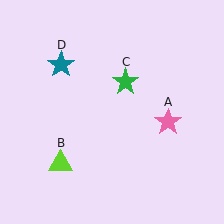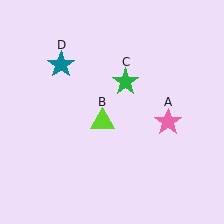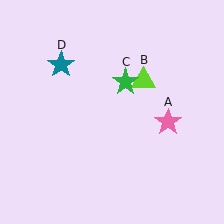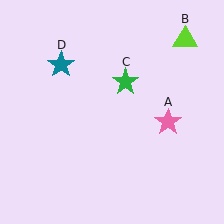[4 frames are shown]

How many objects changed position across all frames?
1 object changed position: lime triangle (object B).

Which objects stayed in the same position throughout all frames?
Pink star (object A) and green star (object C) and teal star (object D) remained stationary.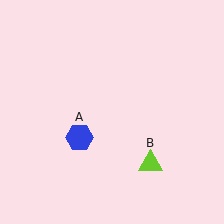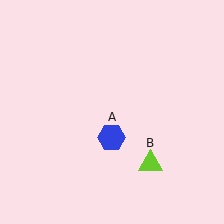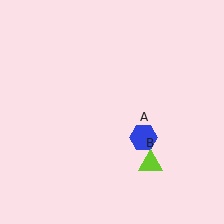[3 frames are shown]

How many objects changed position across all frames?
1 object changed position: blue hexagon (object A).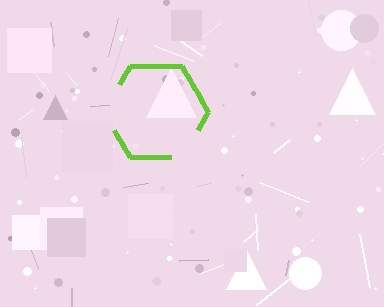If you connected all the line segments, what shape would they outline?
They would outline a hexagon.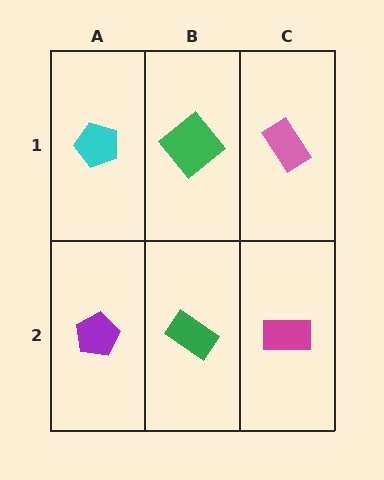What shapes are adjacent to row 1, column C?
A magenta rectangle (row 2, column C), a green diamond (row 1, column B).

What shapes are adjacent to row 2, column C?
A pink rectangle (row 1, column C), a green rectangle (row 2, column B).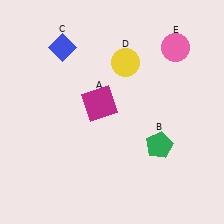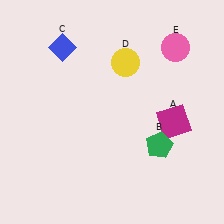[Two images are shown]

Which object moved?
The magenta square (A) moved right.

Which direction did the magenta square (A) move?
The magenta square (A) moved right.